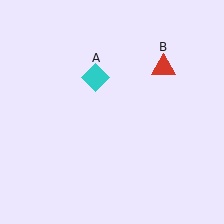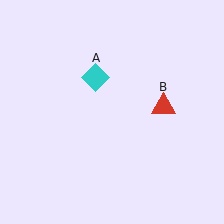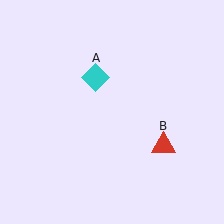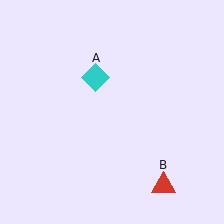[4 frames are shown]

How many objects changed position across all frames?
1 object changed position: red triangle (object B).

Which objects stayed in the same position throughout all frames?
Cyan diamond (object A) remained stationary.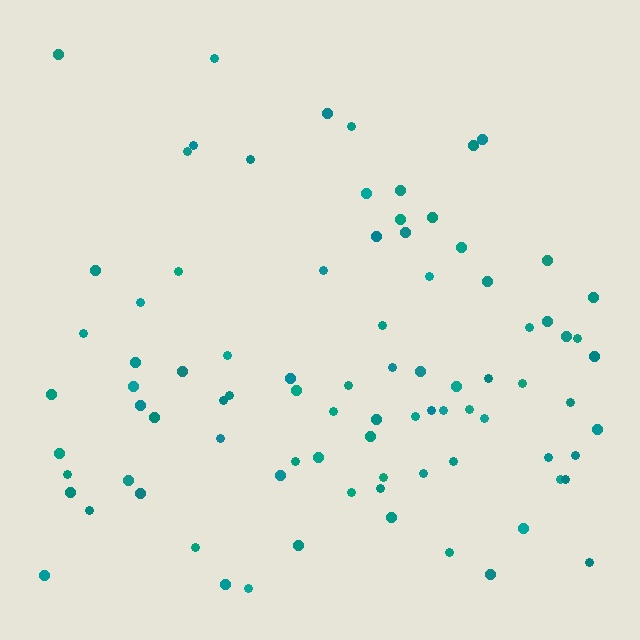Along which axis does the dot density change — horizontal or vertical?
Vertical.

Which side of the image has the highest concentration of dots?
The bottom.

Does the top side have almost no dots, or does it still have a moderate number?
Still a moderate number, just noticeably fewer than the bottom.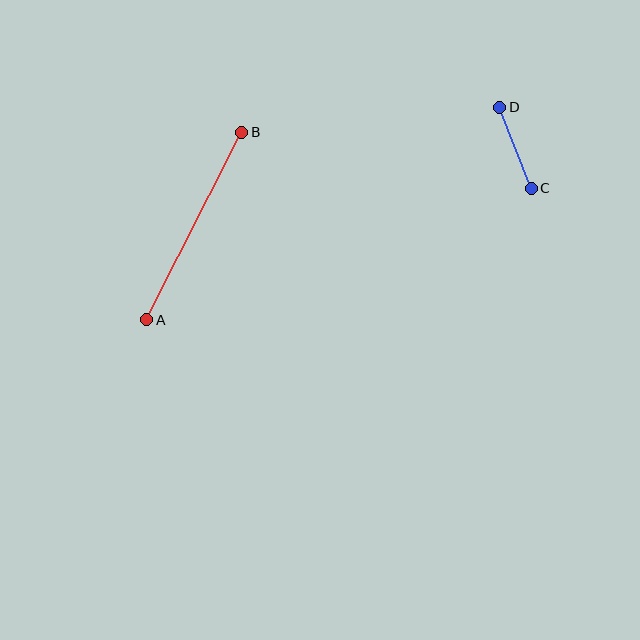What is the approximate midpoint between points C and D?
The midpoint is at approximately (516, 148) pixels.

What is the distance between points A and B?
The distance is approximately 210 pixels.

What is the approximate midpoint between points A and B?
The midpoint is at approximately (194, 226) pixels.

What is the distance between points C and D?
The distance is approximately 87 pixels.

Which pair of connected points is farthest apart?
Points A and B are farthest apart.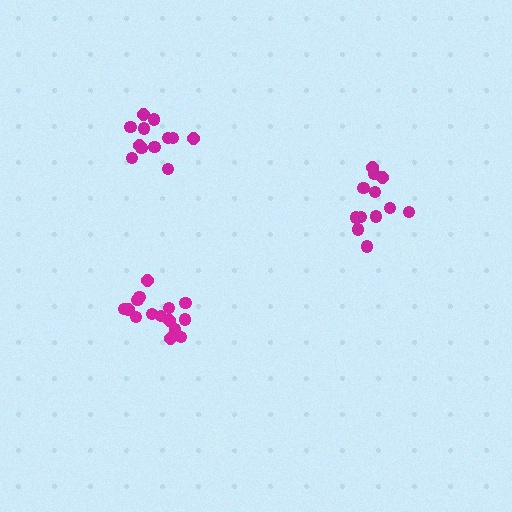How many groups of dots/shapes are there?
There are 3 groups.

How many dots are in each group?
Group 1: 16 dots, Group 2: 12 dots, Group 3: 12 dots (40 total).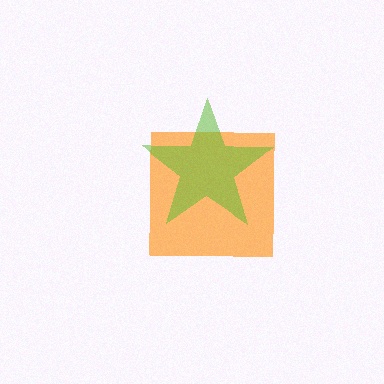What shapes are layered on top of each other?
The layered shapes are: an orange square, a lime star.